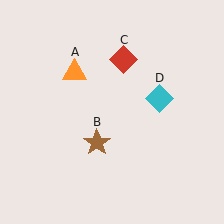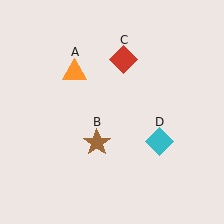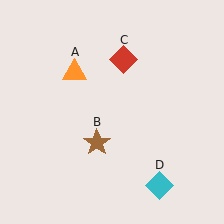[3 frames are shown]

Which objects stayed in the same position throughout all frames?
Orange triangle (object A) and brown star (object B) and red diamond (object C) remained stationary.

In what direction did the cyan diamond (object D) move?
The cyan diamond (object D) moved down.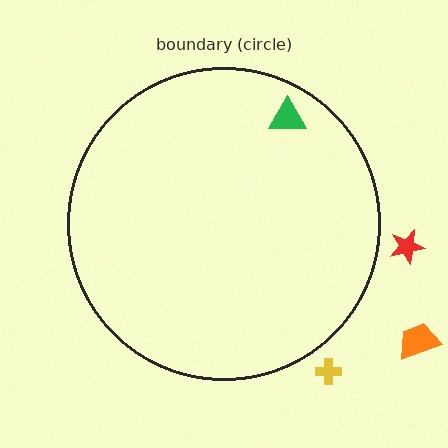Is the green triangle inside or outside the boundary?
Inside.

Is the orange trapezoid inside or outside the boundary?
Outside.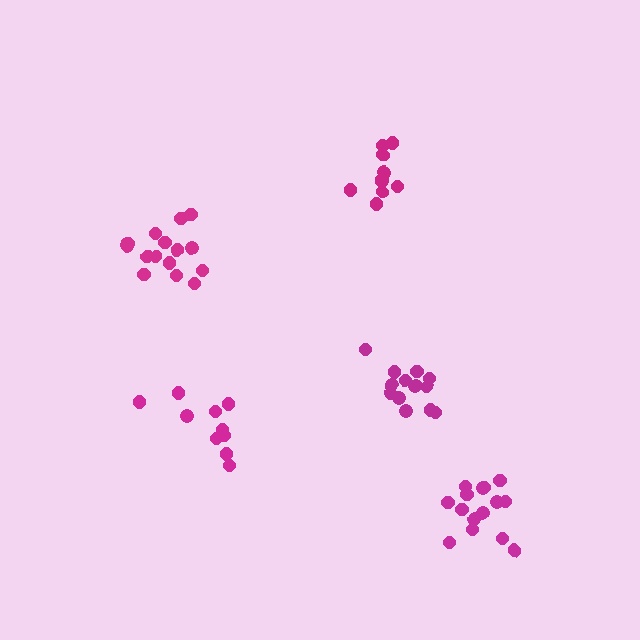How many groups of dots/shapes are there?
There are 5 groups.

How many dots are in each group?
Group 1: 10 dots, Group 2: 15 dots, Group 3: 13 dots, Group 4: 10 dots, Group 5: 15 dots (63 total).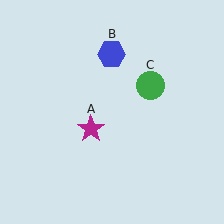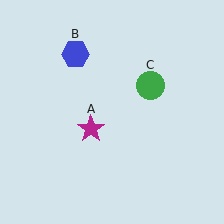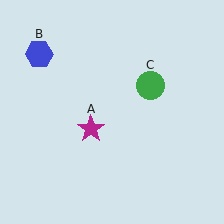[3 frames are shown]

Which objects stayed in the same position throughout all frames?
Magenta star (object A) and green circle (object C) remained stationary.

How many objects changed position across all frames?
1 object changed position: blue hexagon (object B).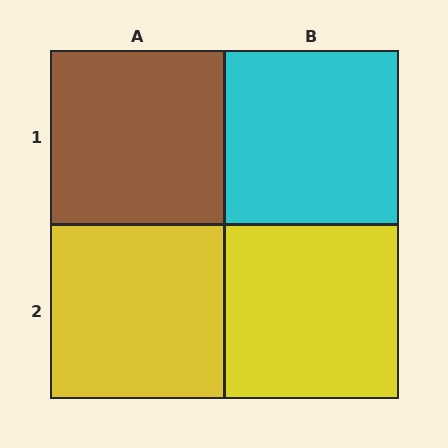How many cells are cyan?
1 cell is cyan.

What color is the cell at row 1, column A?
Brown.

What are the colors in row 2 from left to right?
Yellow, yellow.